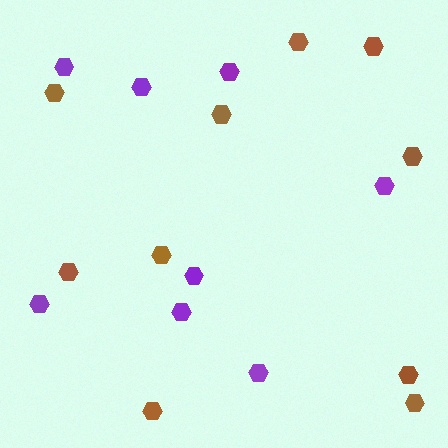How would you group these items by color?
There are 2 groups: one group of brown hexagons (10) and one group of purple hexagons (8).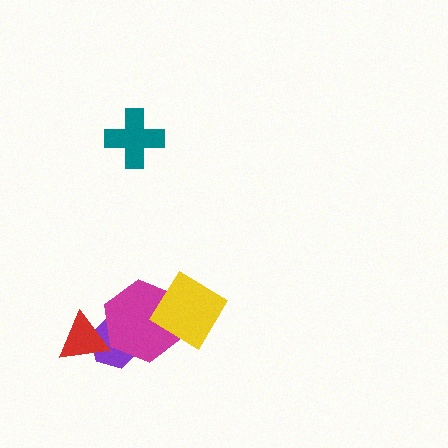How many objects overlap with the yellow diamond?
1 object overlaps with the yellow diamond.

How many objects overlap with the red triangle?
2 objects overlap with the red triangle.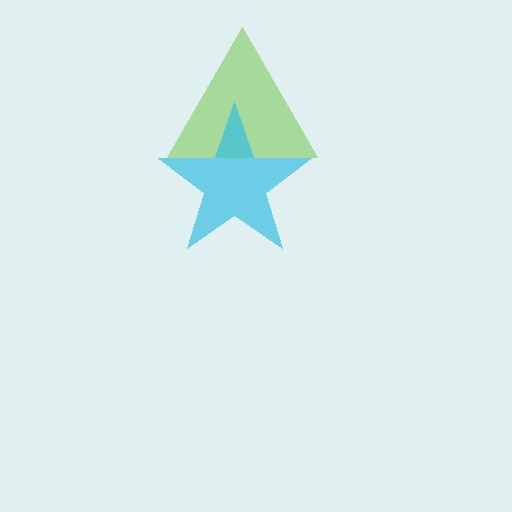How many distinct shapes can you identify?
There are 2 distinct shapes: a lime triangle, a cyan star.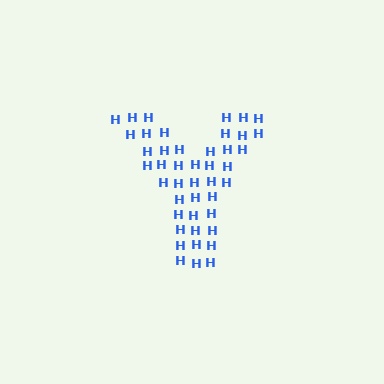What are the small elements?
The small elements are letter H's.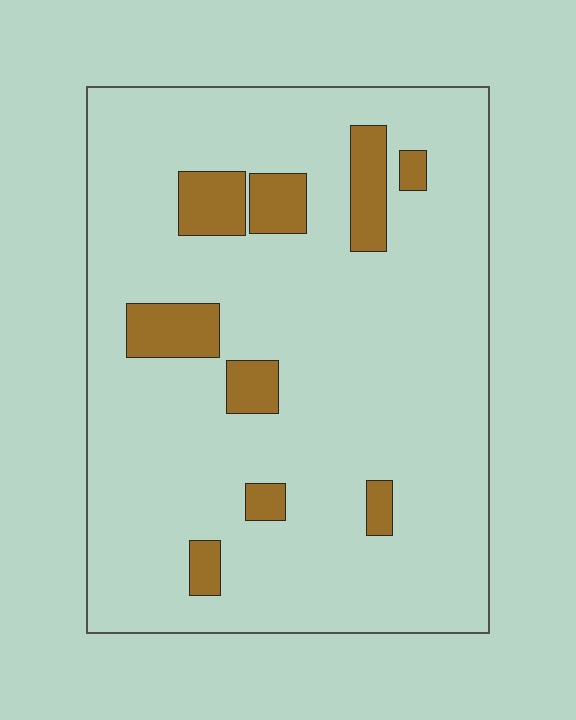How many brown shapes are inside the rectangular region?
9.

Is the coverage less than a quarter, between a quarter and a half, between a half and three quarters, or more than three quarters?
Less than a quarter.